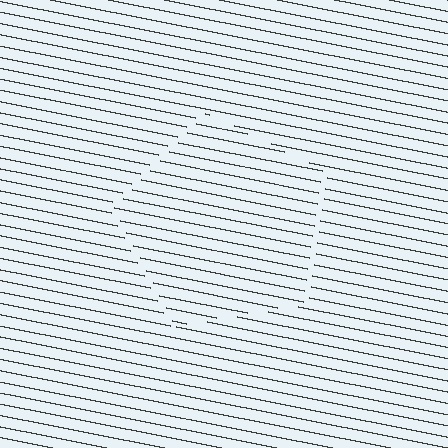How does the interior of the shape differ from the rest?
The interior of the shape contains the same grating, shifted by half a period — the contour is defined by the phase discontinuity where line-ends from the inner and outer gratings abut.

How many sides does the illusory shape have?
5 sides — the line-ends trace a pentagon.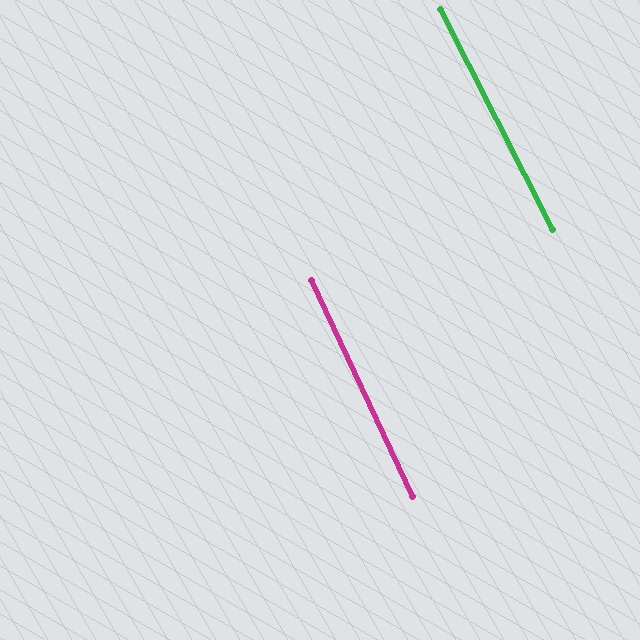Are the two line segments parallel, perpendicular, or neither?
Parallel — their directions differ by only 1.9°.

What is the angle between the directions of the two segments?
Approximately 2 degrees.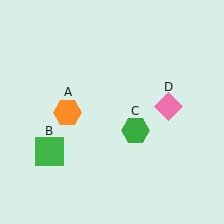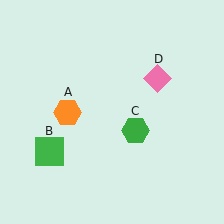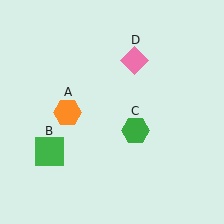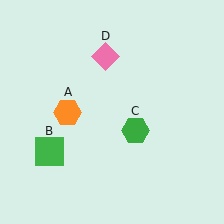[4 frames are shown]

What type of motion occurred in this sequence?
The pink diamond (object D) rotated counterclockwise around the center of the scene.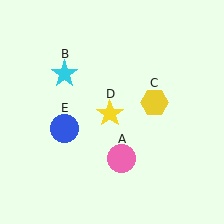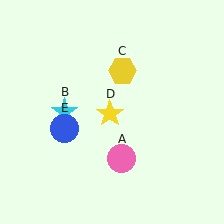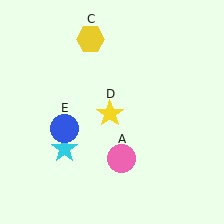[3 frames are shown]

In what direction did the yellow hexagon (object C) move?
The yellow hexagon (object C) moved up and to the left.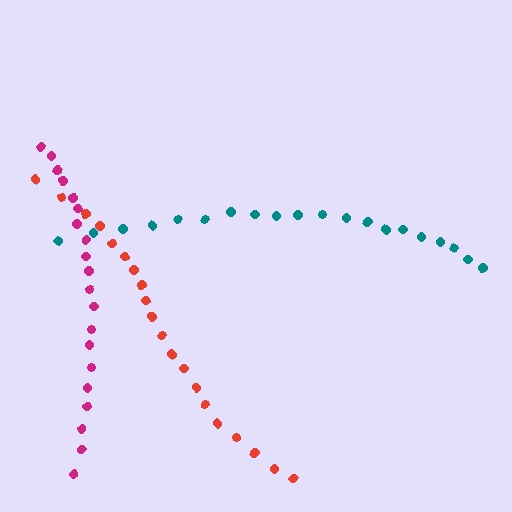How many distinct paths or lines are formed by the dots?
There are 3 distinct paths.